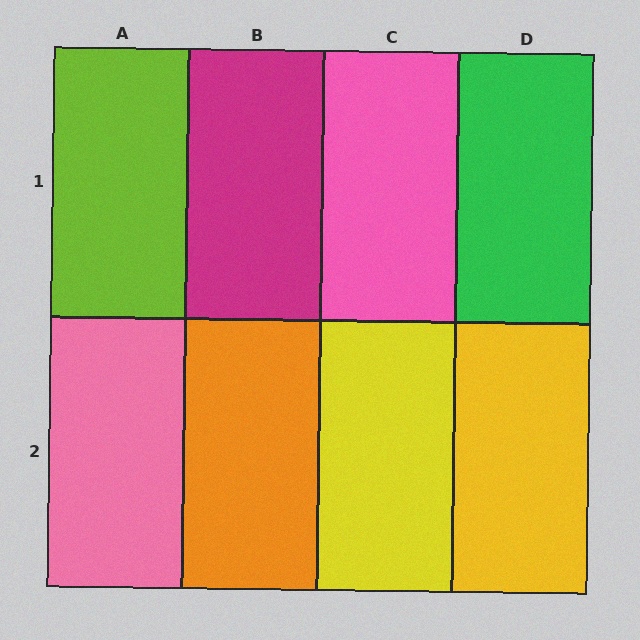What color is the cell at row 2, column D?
Yellow.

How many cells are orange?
1 cell is orange.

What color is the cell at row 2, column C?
Yellow.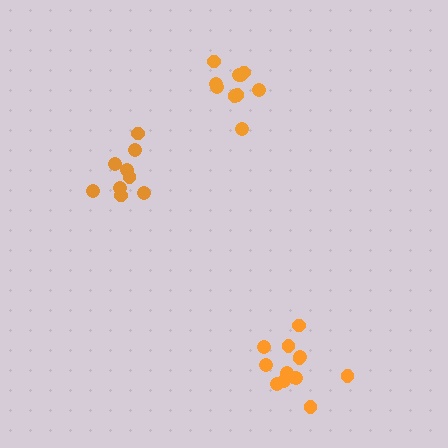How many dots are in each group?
Group 1: 10 dots, Group 2: 9 dots, Group 3: 13 dots (32 total).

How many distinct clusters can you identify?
There are 3 distinct clusters.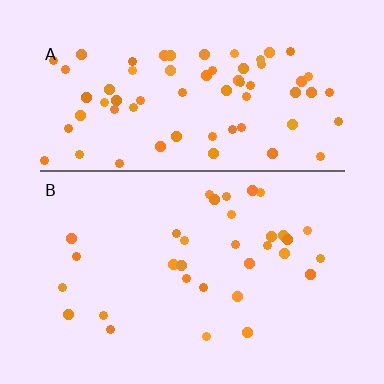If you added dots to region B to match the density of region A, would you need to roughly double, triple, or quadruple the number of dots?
Approximately double.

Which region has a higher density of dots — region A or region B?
A (the top).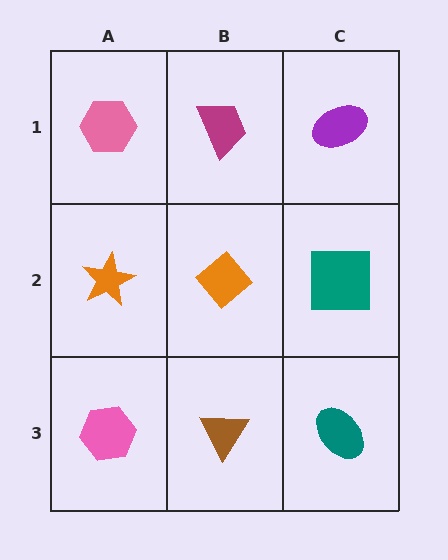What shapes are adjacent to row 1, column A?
An orange star (row 2, column A), a magenta trapezoid (row 1, column B).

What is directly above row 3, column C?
A teal square.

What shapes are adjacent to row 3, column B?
An orange diamond (row 2, column B), a pink hexagon (row 3, column A), a teal ellipse (row 3, column C).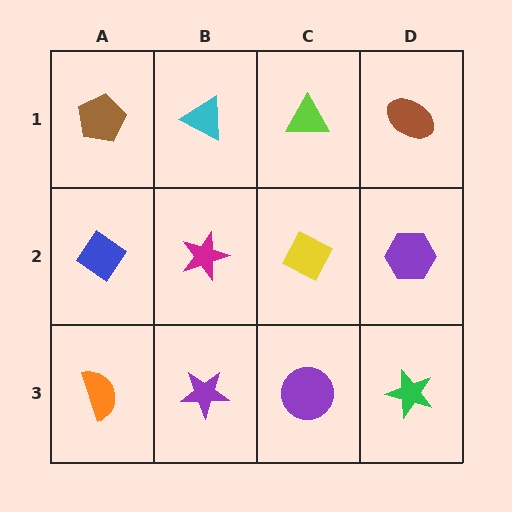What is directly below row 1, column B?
A magenta star.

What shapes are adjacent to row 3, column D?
A purple hexagon (row 2, column D), a purple circle (row 3, column C).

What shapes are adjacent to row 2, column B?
A cyan triangle (row 1, column B), a purple star (row 3, column B), a blue diamond (row 2, column A), a yellow diamond (row 2, column C).